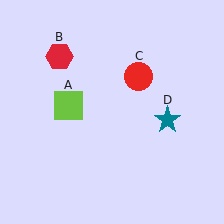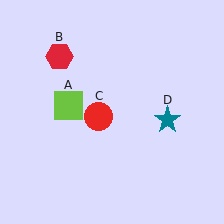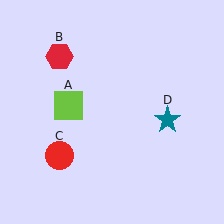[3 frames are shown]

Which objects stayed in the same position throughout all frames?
Lime square (object A) and red hexagon (object B) and teal star (object D) remained stationary.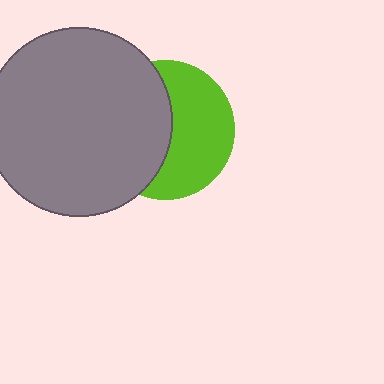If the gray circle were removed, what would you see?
You would see the complete lime circle.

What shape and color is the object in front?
The object in front is a gray circle.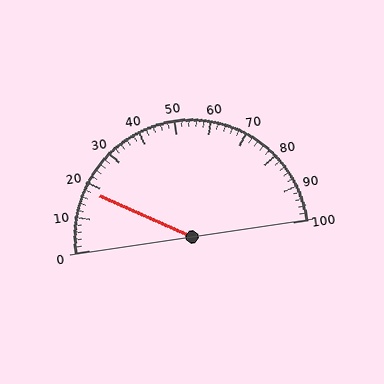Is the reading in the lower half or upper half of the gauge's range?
The reading is in the lower half of the range (0 to 100).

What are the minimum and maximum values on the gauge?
The gauge ranges from 0 to 100.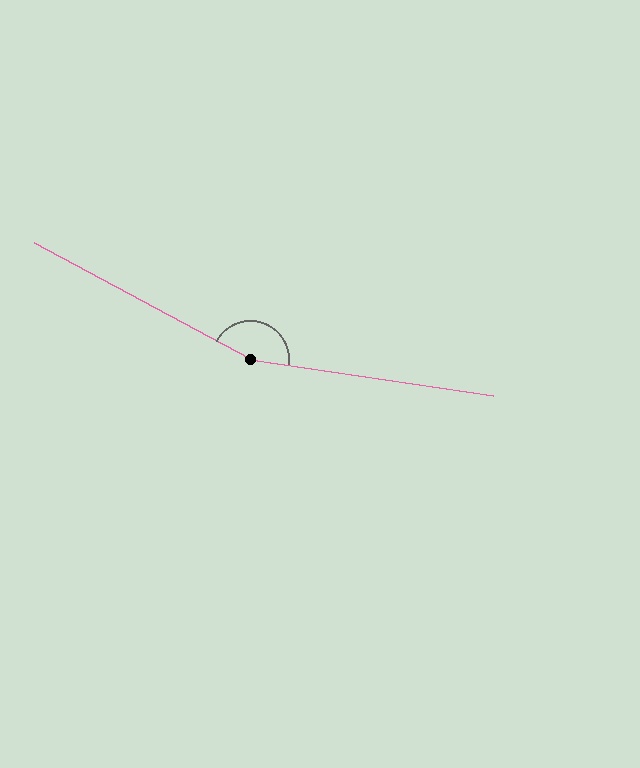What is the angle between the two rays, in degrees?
Approximately 160 degrees.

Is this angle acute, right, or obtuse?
It is obtuse.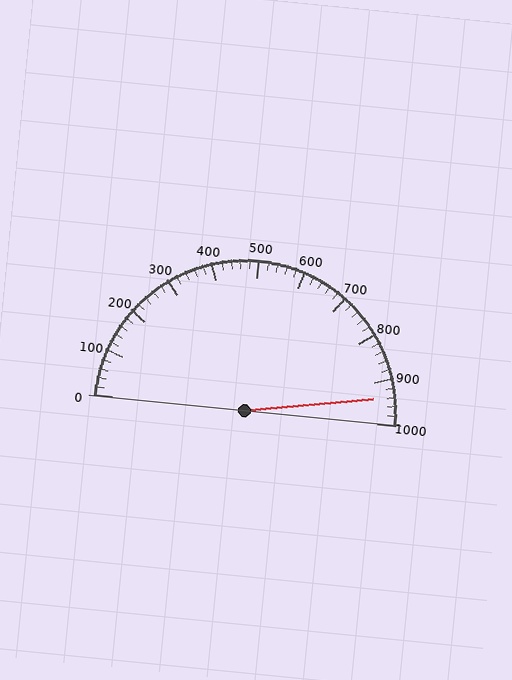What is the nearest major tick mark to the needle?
The nearest major tick mark is 900.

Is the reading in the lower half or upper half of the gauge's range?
The reading is in the upper half of the range (0 to 1000).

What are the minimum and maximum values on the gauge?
The gauge ranges from 0 to 1000.